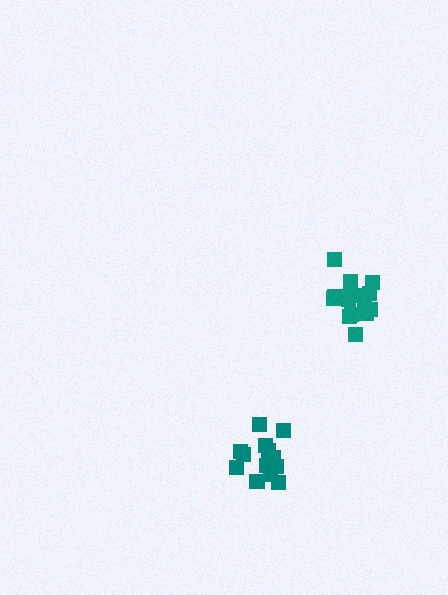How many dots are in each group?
Group 1: 17 dots, Group 2: 15 dots (32 total).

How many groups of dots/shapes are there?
There are 2 groups.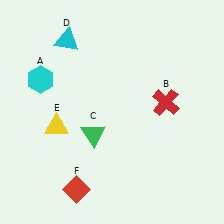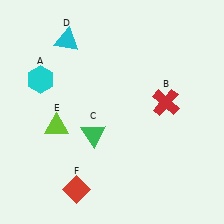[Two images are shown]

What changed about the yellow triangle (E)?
In Image 1, E is yellow. In Image 2, it changed to lime.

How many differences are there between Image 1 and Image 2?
There is 1 difference between the two images.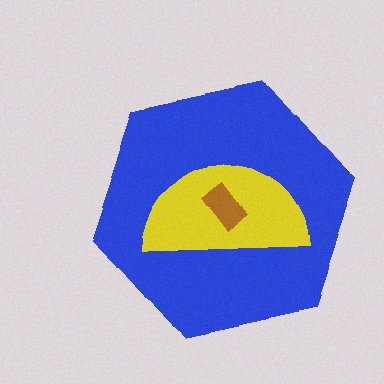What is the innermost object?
The brown rectangle.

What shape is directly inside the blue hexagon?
The yellow semicircle.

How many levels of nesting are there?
3.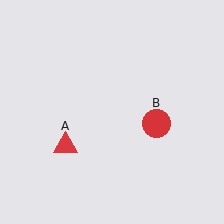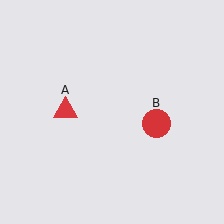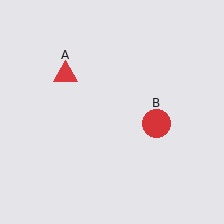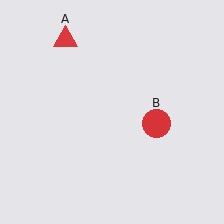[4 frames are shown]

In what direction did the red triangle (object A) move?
The red triangle (object A) moved up.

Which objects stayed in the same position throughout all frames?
Red circle (object B) remained stationary.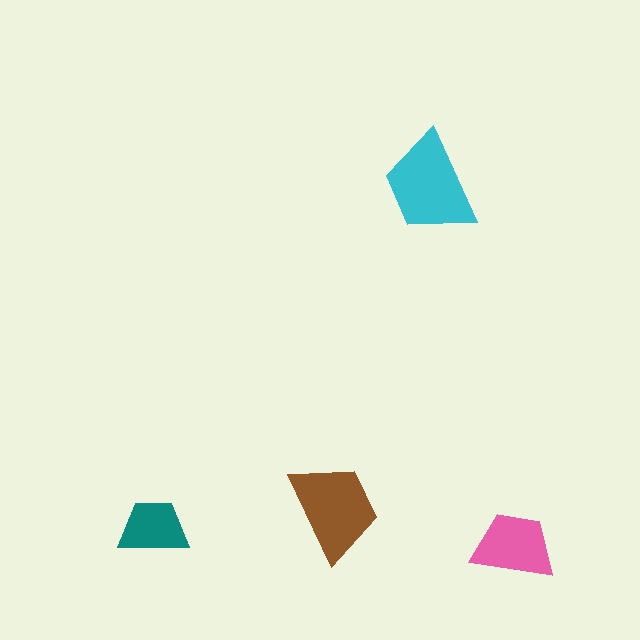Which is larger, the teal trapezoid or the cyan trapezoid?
The cyan one.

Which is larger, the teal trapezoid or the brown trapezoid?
The brown one.